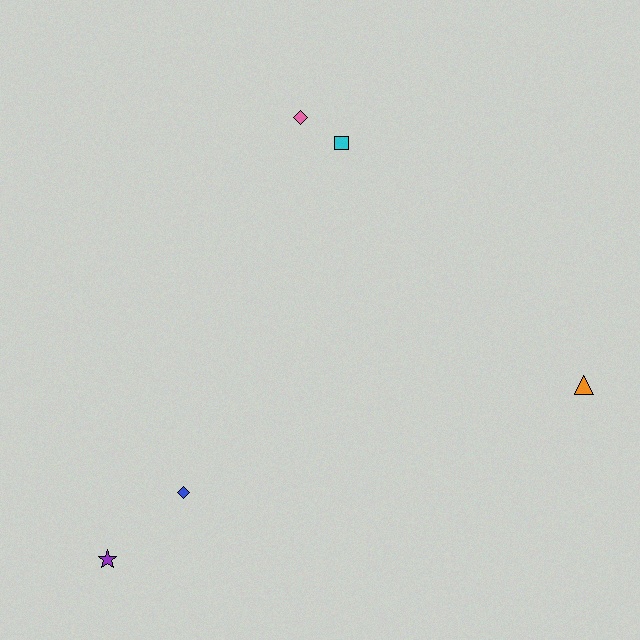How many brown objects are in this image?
There are no brown objects.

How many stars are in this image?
There is 1 star.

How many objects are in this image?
There are 5 objects.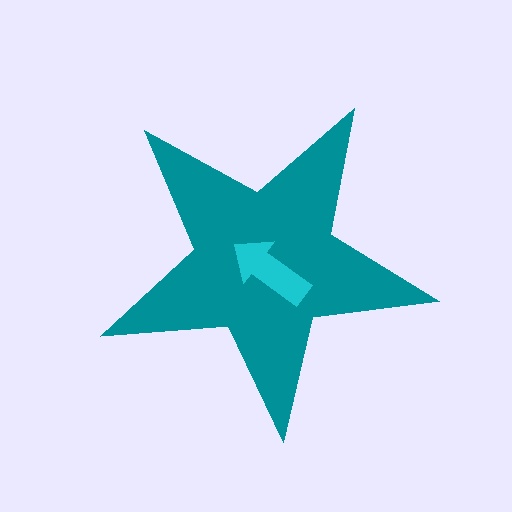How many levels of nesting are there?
2.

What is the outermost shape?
The teal star.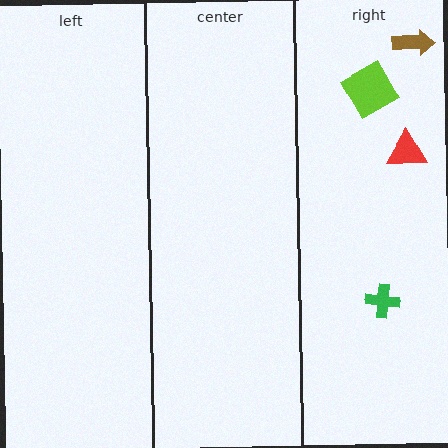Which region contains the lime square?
The right region.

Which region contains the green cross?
The right region.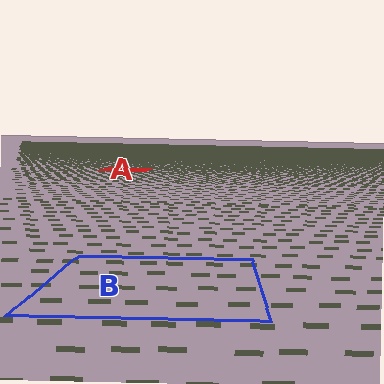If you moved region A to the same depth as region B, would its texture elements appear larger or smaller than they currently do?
They would appear larger. At a closer depth, the same texture elements are projected at a bigger on-screen size.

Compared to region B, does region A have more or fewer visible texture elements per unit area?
Region A has more texture elements per unit area — they are packed more densely because it is farther away.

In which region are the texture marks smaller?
The texture marks are smaller in region A, because it is farther away.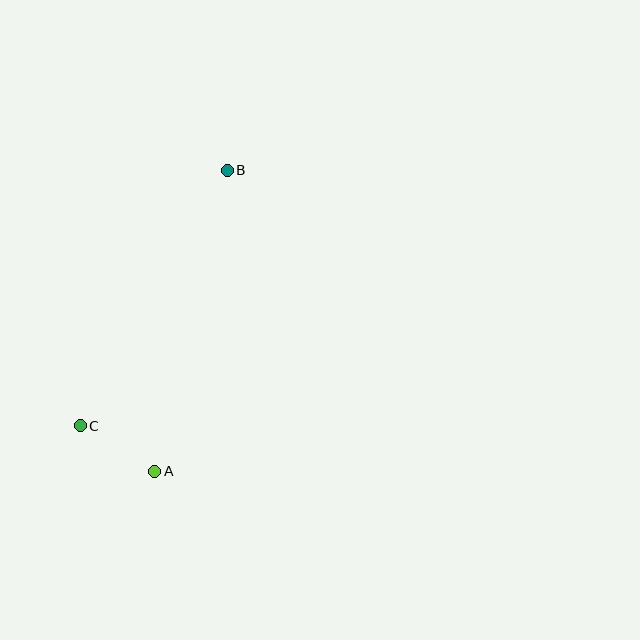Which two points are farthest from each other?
Points A and B are farthest from each other.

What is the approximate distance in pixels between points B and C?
The distance between B and C is approximately 295 pixels.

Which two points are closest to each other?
Points A and C are closest to each other.